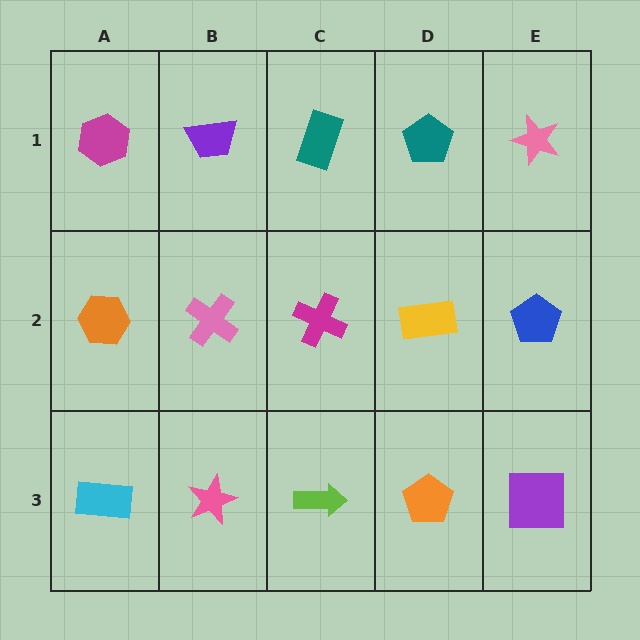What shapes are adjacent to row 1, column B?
A pink cross (row 2, column B), a magenta hexagon (row 1, column A), a teal rectangle (row 1, column C).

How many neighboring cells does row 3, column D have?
3.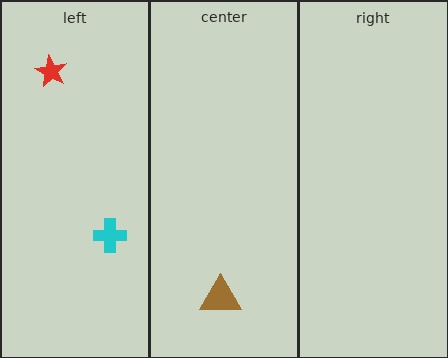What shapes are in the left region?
The red star, the cyan cross.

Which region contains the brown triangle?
The center region.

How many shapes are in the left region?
2.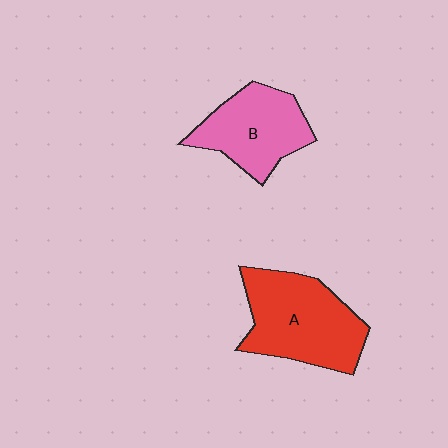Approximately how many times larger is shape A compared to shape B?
Approximately 1.3 times.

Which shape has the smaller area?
Shape B (pink).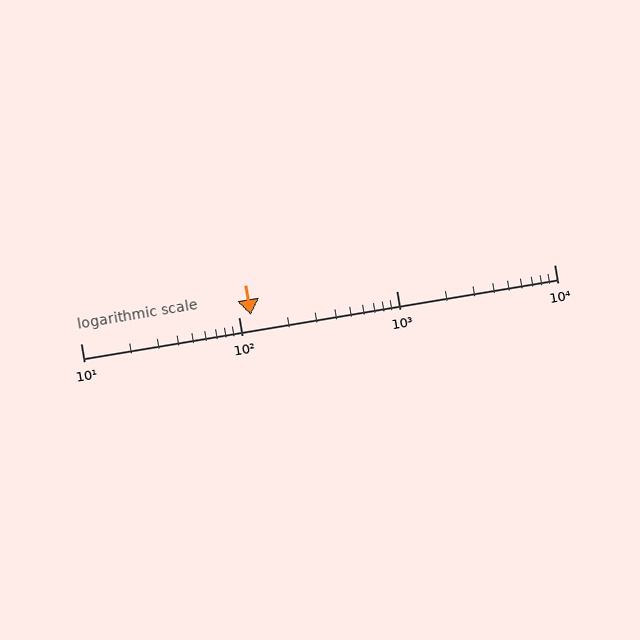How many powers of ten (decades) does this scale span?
The scale spans 3 decades, from 10 to 10000.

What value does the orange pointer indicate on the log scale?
The pointer indicates approximately 120.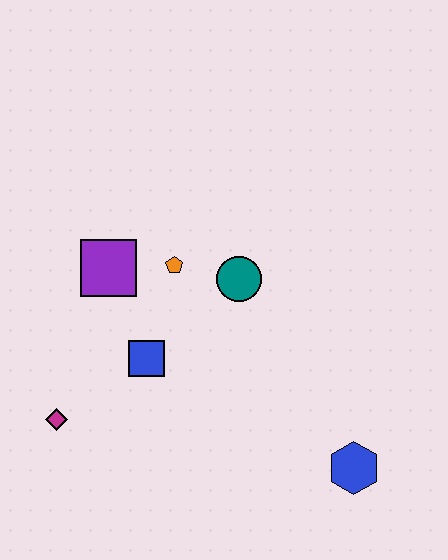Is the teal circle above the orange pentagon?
No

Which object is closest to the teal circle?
The orange pentagon is closest to the teal circle.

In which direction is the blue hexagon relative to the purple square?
The blue hexagon is to the right of the purple square.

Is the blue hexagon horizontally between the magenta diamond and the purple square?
No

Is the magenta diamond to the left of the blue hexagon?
Yes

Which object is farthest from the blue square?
The blue hexagon is farthest from the blue square.